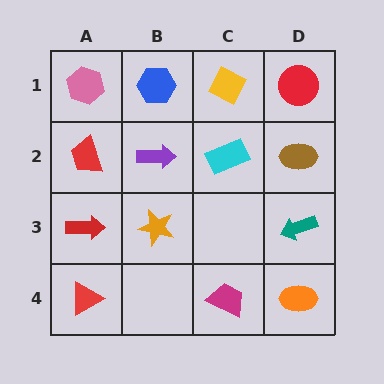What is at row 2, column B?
A purple arrow.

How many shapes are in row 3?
3 shapes.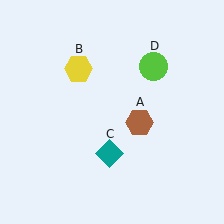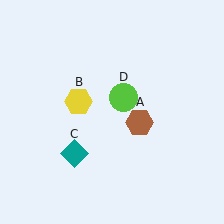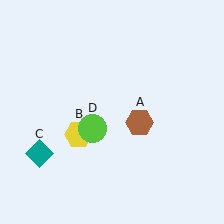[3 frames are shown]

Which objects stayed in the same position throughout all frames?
Brown hexagon (object A) remained stationary.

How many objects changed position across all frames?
3 objects changed position: yellow hexagon (object B), teal diamond (object C), lime circle (object D).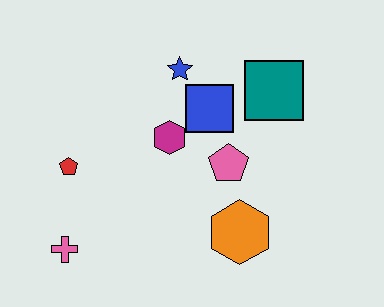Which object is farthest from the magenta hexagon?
The pink cross is farthest from the magenta hexagon.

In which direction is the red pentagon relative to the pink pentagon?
The red pentagon is to the left of the pink pentagon.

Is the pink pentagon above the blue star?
No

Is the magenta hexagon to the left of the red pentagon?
No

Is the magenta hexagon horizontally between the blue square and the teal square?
No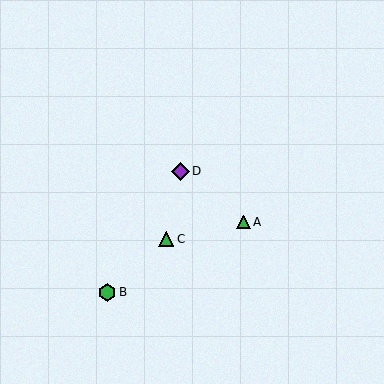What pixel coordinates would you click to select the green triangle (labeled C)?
Click at (166, 239) to select the green triangle C.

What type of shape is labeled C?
Shape C is a green triangle.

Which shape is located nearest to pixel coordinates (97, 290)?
The green hexagon (labeled B) at (107, 292) is nearest to that location.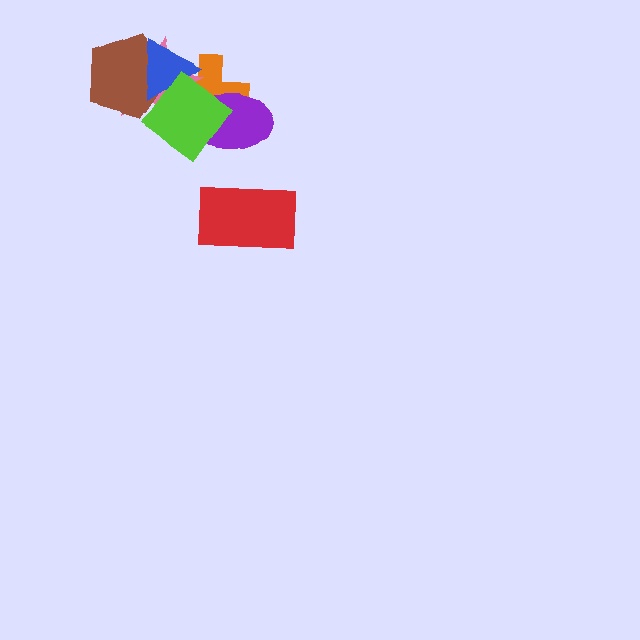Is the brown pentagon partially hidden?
Yes, it is partially covered by another shape.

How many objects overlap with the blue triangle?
4 objects overlap with the blue triangle.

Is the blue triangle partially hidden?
Yes, it is partially covered by another shape.